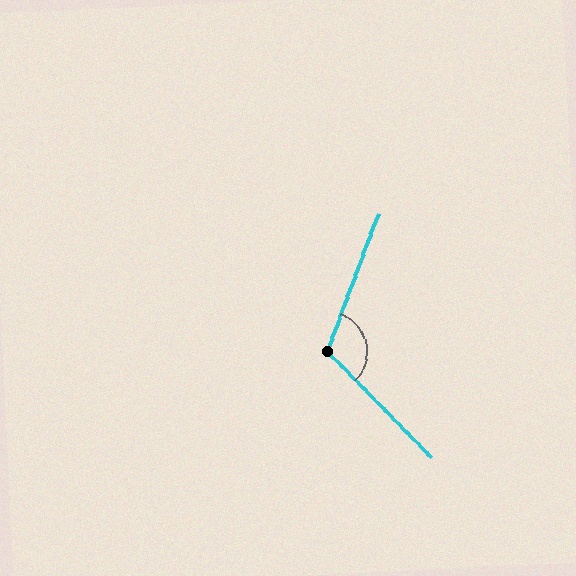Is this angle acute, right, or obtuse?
It is obtuse.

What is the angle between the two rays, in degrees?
Approximately 115 degrees.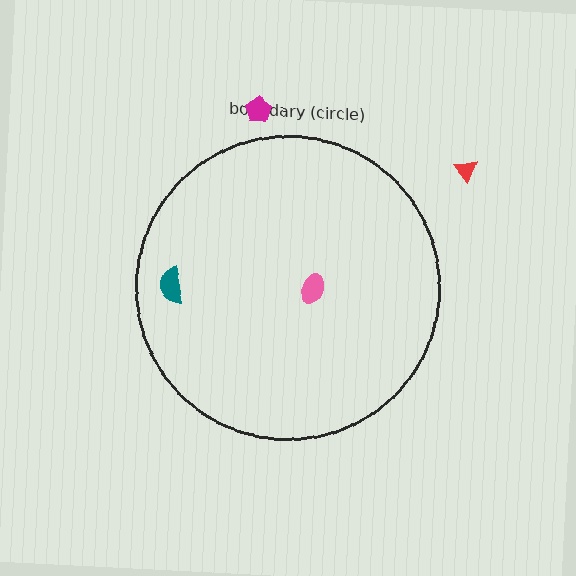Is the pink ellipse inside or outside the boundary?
Inside.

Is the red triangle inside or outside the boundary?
Outside.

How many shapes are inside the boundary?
2 inside, 2 outside.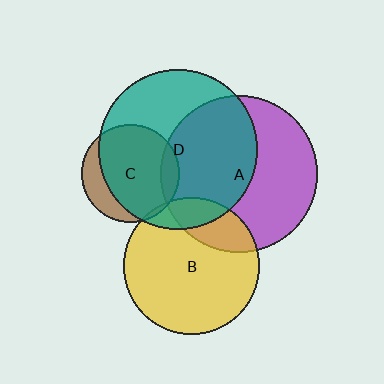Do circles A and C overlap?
Yes.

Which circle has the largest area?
Circle D (teal).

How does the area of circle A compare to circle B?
Approximately 1.3 times.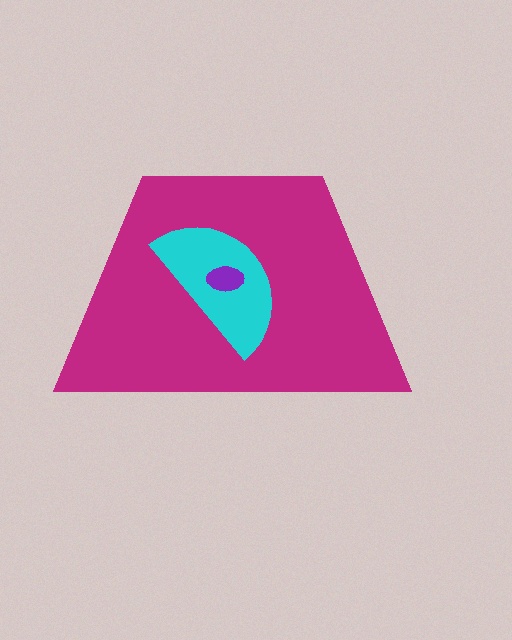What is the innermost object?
The purple ellipse.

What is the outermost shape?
The magenta trapezoid.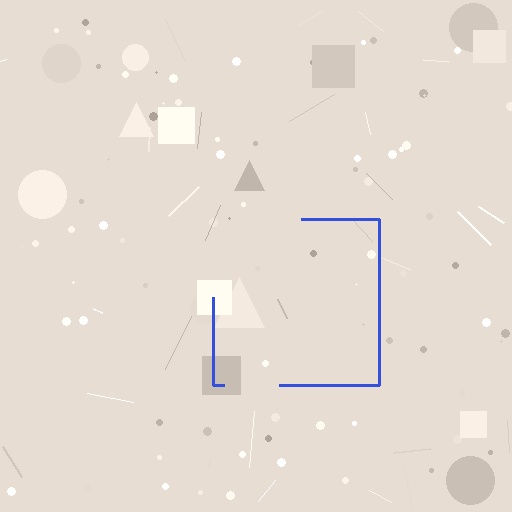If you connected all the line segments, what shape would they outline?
They would outline a square.